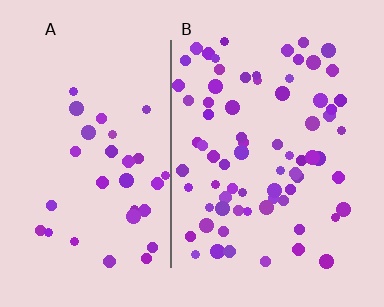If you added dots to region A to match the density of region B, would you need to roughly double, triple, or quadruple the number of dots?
Approximately double.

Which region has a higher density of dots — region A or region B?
B (the right).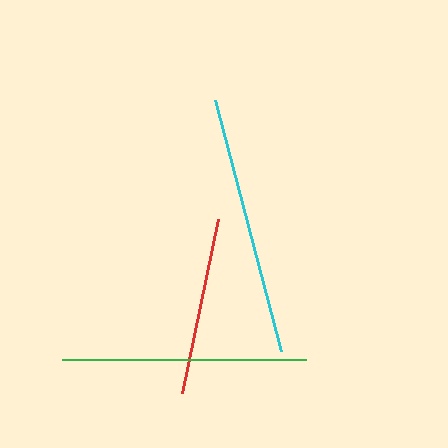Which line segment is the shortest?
The red line is the shortest at approximately 177 pixels.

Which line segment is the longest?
The cyan line is the longest at approximately 260 pixels.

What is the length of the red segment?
The red segment is approximately 177 pixels long.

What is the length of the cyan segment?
The cyan segment is approximately 260 pixels long.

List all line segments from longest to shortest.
From longest to shortest: cyan, green, red.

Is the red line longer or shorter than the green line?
The green line is longer than the red line.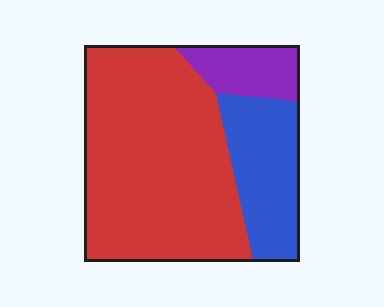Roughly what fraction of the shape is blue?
Blue takes up about one quarter (1/4) of the shape.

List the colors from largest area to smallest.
From largest to smallest: red, blue, purple.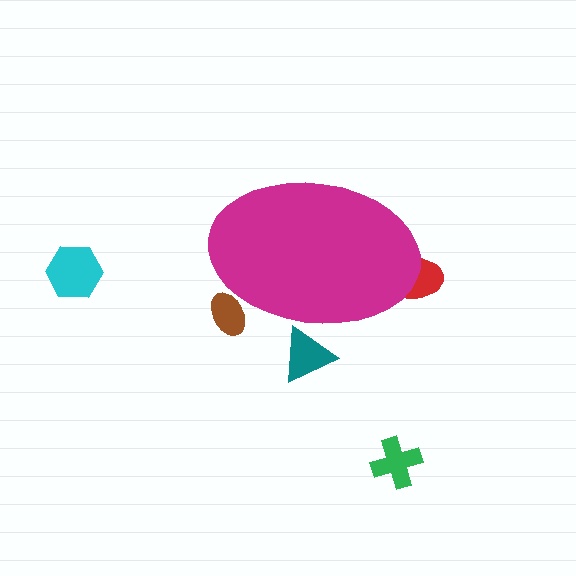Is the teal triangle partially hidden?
Yes, the teal triangle is partially hidden behind the magenta ellipse.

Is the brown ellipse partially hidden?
Yes, the brown ellipse is partially hidden behind the magenta ellipse.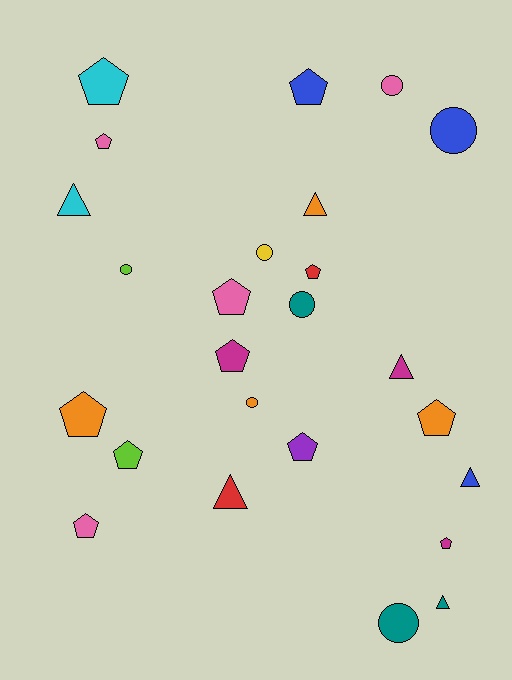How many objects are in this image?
There are 25 objects.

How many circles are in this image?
There are 7 circles.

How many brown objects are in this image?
There are no brown objects.